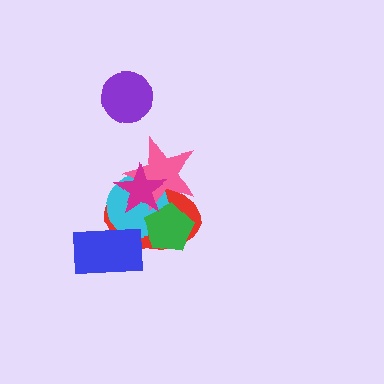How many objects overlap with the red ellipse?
5 objects overlap with the red ellipse.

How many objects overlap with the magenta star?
4 objects overlap with the magenta star.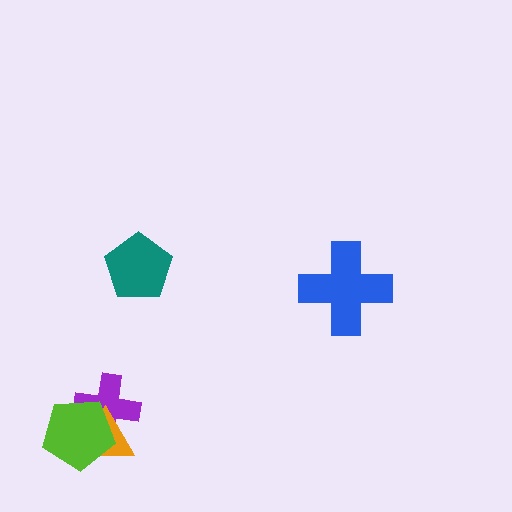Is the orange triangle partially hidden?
Yes, it is partially covered by another shape.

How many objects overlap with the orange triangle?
2 objects overlap with the orange triangle.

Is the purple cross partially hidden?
Yes, it is partially covered by another shape.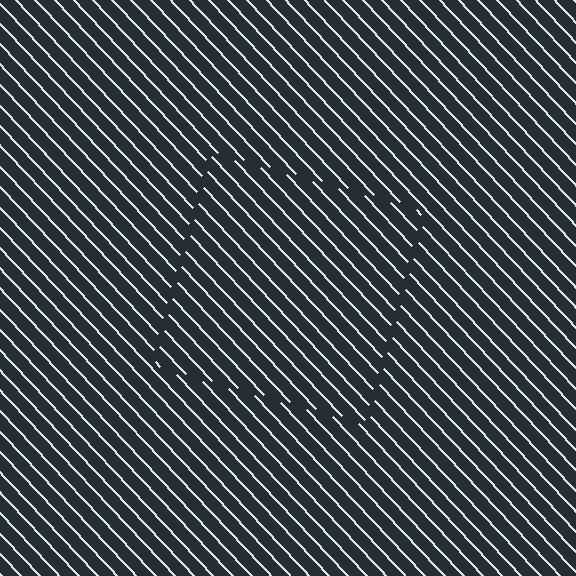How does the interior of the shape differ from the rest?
The interior of the shape contains the same grating, shifted by half a period — the contour is defined by the phase discontinuity where line-ends from the inner and outer gratings abut.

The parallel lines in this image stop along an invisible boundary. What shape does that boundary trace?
An illusory square. The interior of the shape contains the same grating, shifted by half a period — the contour is defined by the phase discontinuity where line-ends from the inner and outer gratings abut.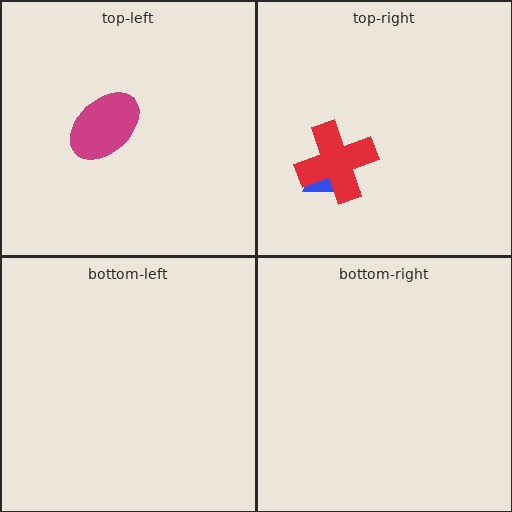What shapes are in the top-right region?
The blue triangle, the red cross.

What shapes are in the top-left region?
The magenta ellipse.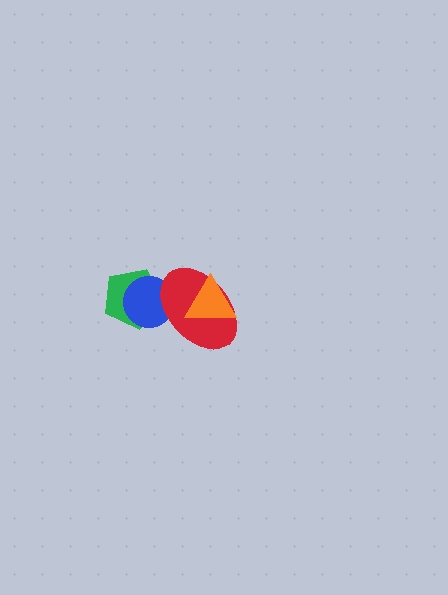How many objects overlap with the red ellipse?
3 objects overlap with the red ellipse.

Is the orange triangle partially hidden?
No, no other shape covers it.